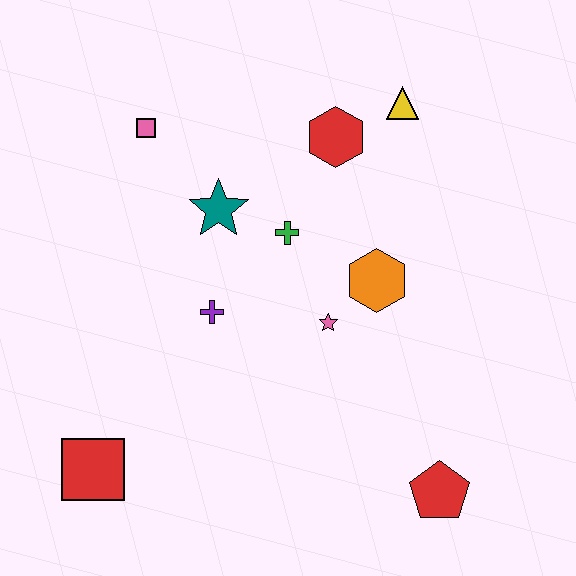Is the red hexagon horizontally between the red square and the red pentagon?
Yes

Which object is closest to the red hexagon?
The yellow triangle is closest to the red hexagon.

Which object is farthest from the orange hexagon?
The red square is farthest from the orange hexagon.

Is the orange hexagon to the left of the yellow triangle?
Yes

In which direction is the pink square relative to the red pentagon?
The pink square is above the red pentagon.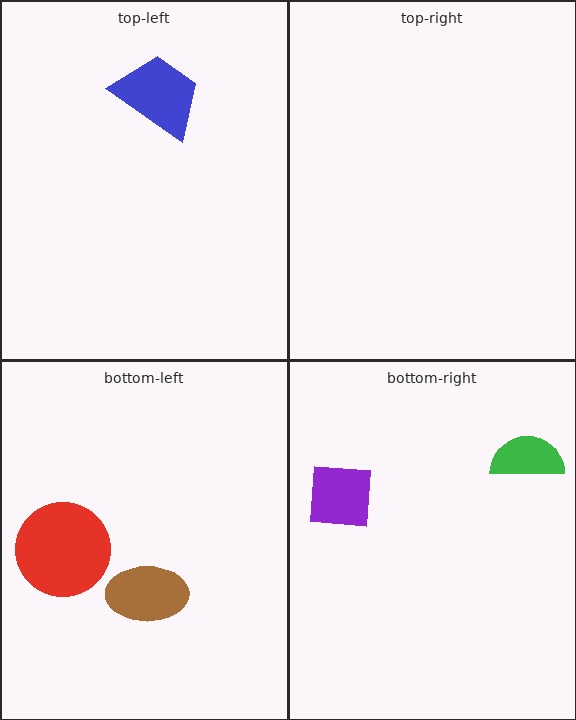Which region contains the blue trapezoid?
The top-left region.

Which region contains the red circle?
The bottom-left region.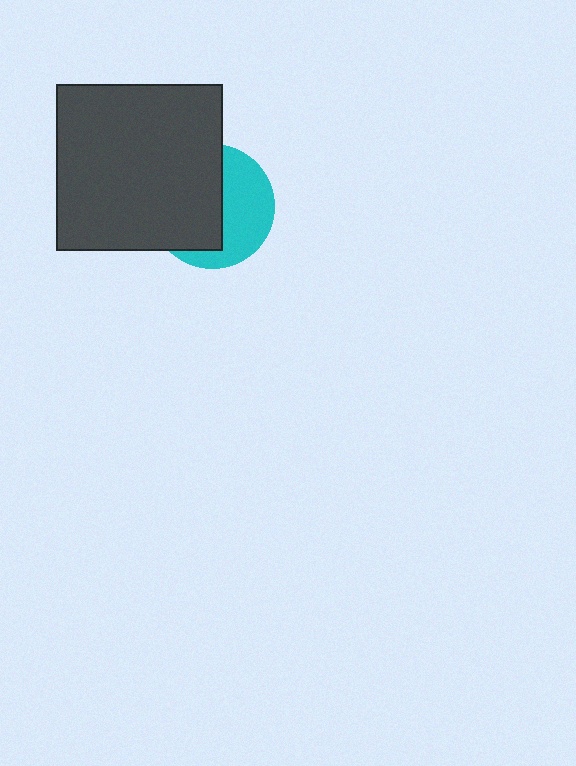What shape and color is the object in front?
The object in front is a dark gray square.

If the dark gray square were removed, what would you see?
You would see the complete cyan circle.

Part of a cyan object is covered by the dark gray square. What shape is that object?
It is a circle.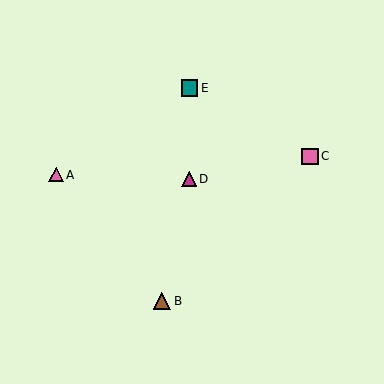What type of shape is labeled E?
Shape E is a teal square.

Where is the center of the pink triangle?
The center of the pink triangle is at (56, 175).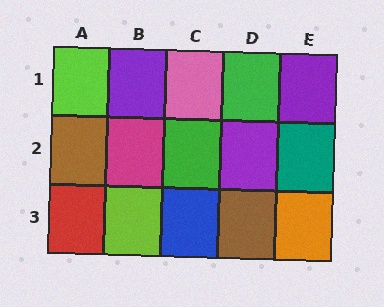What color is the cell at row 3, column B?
Lime.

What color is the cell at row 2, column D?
Purple.